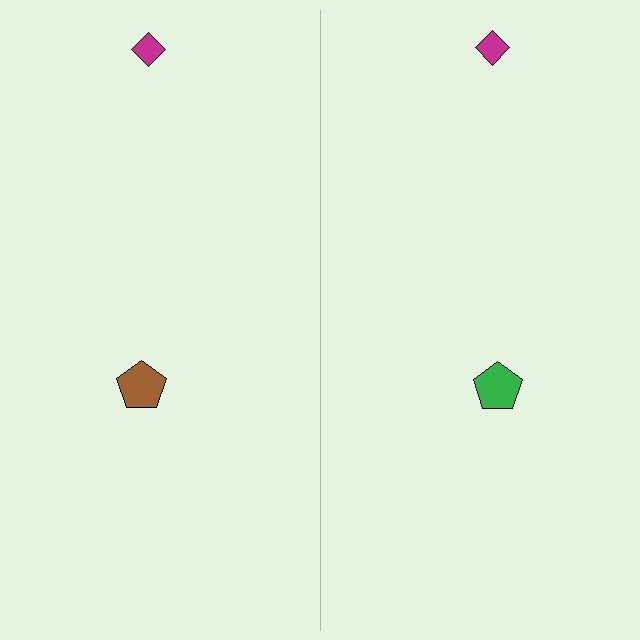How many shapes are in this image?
There are 4 shapes in this image.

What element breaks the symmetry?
The green pentagon on the right side breaks the symmetry — its mirror counterpart is brown.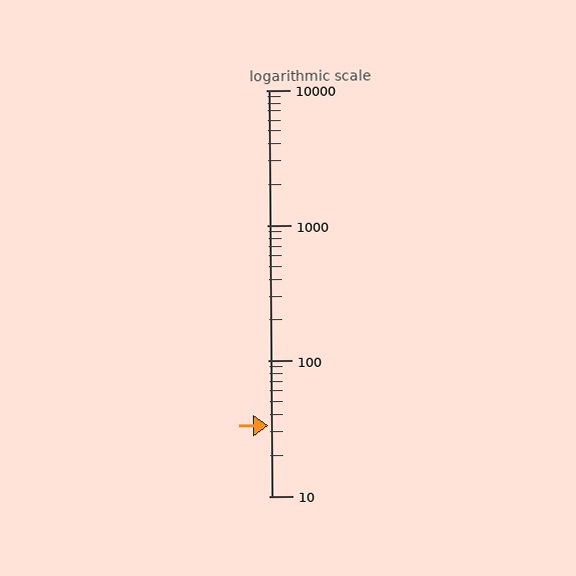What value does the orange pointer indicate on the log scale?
The pointer indicates approximately 33.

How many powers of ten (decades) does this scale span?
The scale spans 3 decades, from 10 to 10000.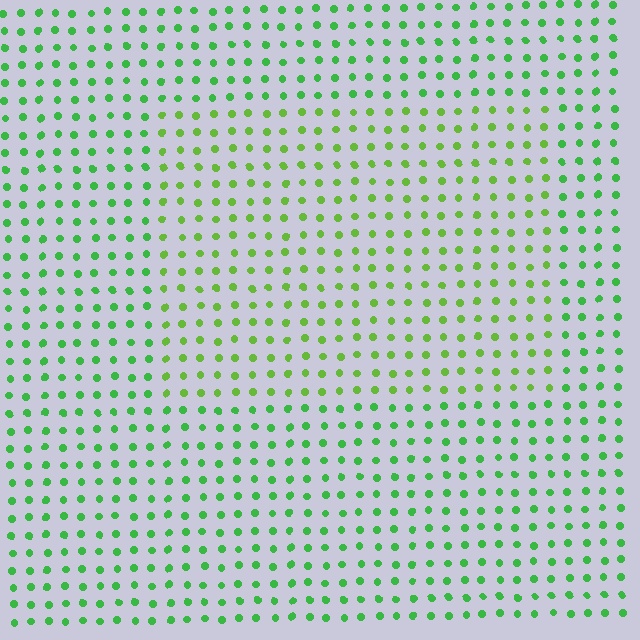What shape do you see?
I see a rectangle.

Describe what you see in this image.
The image is filled with small green elements in a uniform arrangement. A rectangle-shaped region is visible where the elements are tinted to a slightly different hue, forming a subtle color boundary.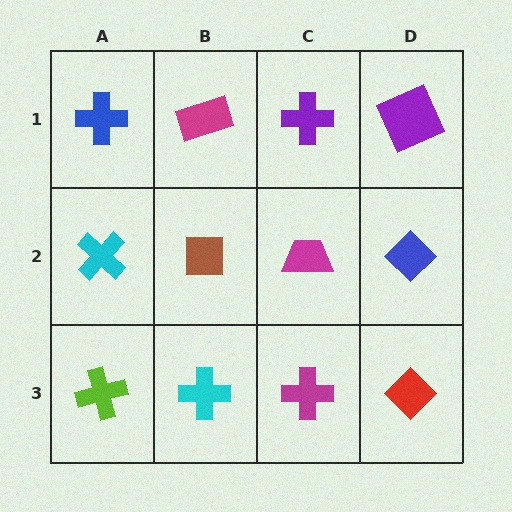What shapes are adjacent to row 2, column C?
A purple cross (row 1, column C), a magenta cross (row 3, column C), a brown square (row 2, column B), a blue diamond (row 2, column D).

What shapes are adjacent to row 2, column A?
A blue cross (row 1, column A), a lime cross (row 3, column A), a brown square (row 2, column B).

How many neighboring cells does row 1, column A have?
2.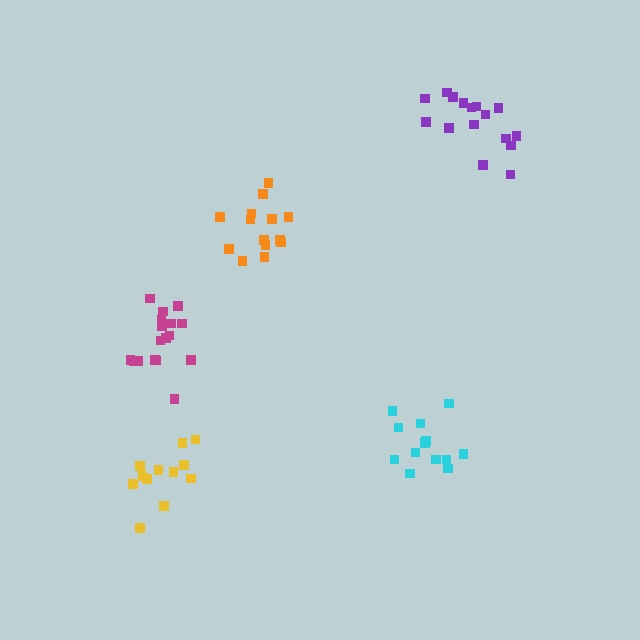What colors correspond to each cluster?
The clusters are colored: yellow, magenta, cyan, purple, orange.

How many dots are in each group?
Group 1: 12 dots, Group 2: 18 dots, Group 3: 13 dots, Group 4: 16 dots, Group 5: 14 dots (73 total).